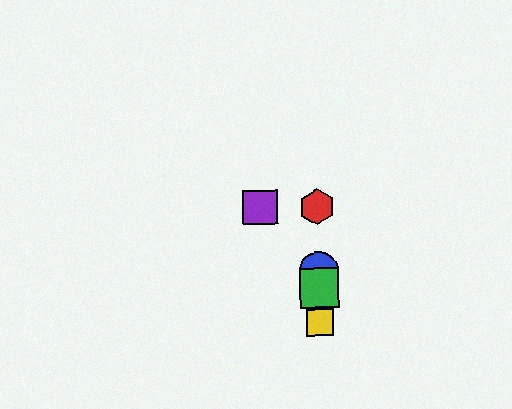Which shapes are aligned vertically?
The red hexagon, the blue circle, the green square, the yellow square are aligned vertically.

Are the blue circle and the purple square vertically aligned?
No, the blue circle is at x≈319 and the purple square is at x≈260.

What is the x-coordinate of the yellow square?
The yellow square is at x≈320.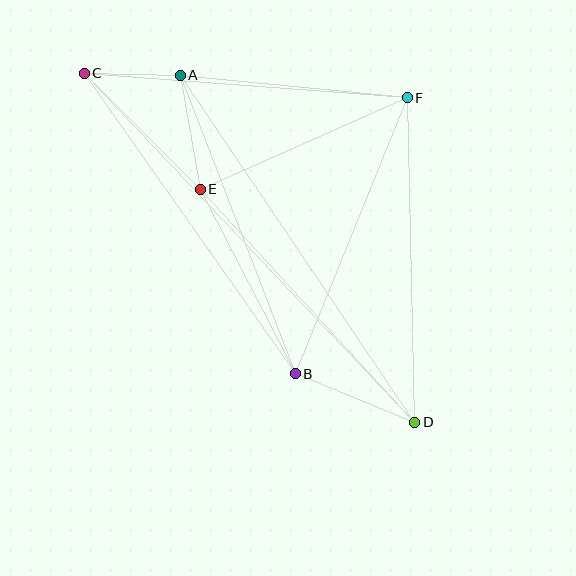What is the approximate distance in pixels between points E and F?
The distance between E and F is approximately 226 pixels.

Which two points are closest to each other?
Points A and C are closest to each other.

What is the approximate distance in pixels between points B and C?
The distance between B and C is approximately 367 pixels.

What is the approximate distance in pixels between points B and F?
The distance between B and F is approximately 297 pixels.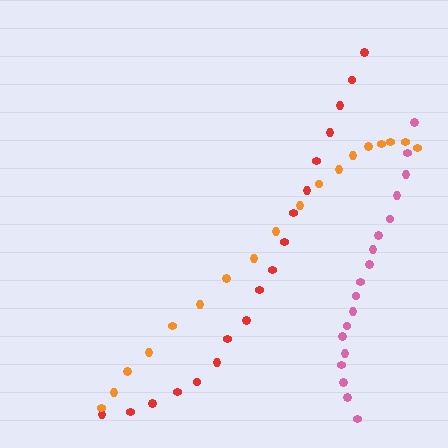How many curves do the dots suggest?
There are 3 distinct paths.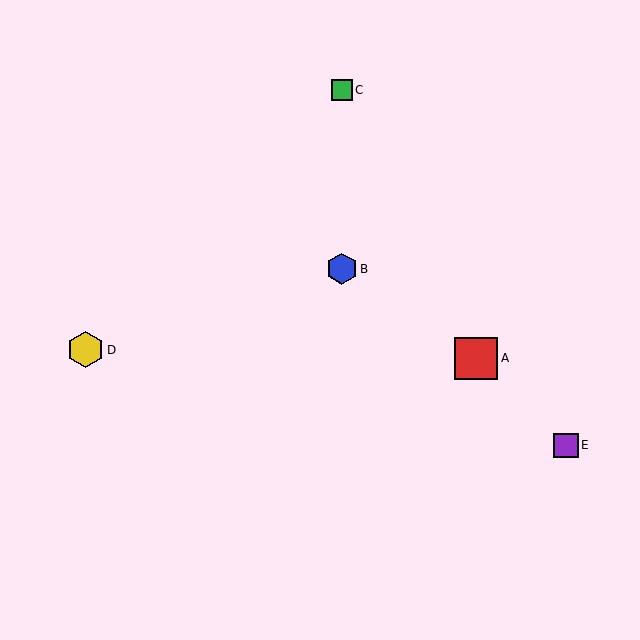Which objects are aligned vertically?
Objects B, C are aligned vertically.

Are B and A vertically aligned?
No, B is at x≈342 and A is at x≈476.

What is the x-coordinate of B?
Object B is at x≈342.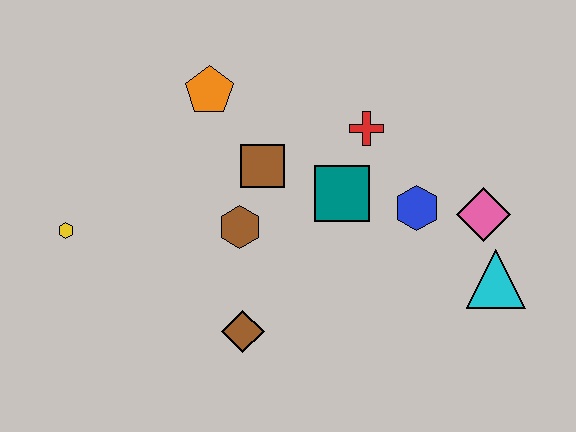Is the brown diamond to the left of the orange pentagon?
No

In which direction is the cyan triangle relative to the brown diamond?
The cyan triangle is to the right of the brown diamond.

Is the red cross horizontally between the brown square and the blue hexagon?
Yes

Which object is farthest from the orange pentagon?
The cyan triangle is farthest from the orange pentagon.